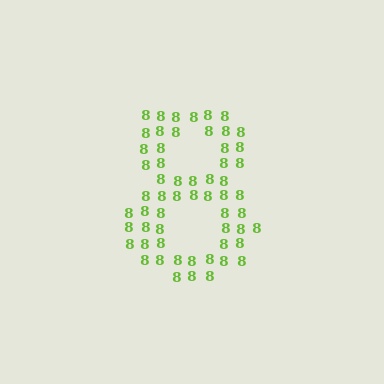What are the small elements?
The small elements are digit 8's.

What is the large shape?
The large shape is the digit 8.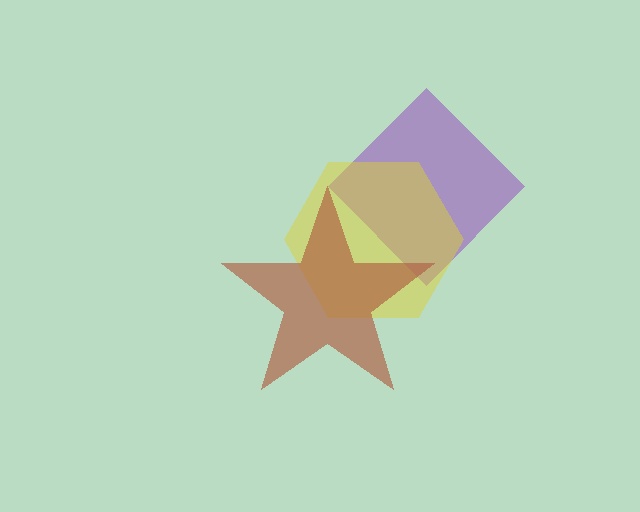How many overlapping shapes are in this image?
There are 3 overlapping shapes in the image.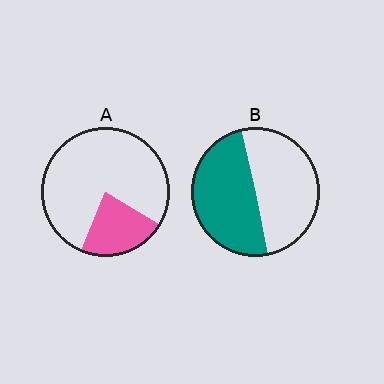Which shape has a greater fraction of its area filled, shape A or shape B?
Shape B.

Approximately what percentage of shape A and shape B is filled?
A is approximately 25% and B is approximately 50%.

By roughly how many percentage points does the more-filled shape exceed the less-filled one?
By roughly 25 percentage points (B over A).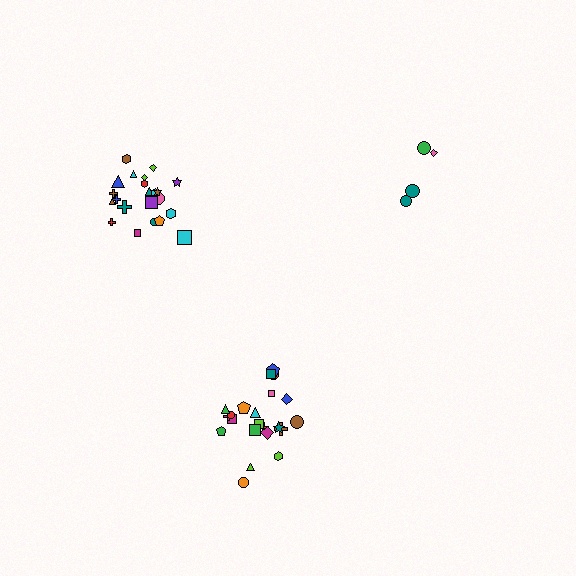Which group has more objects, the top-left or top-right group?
The top-left group.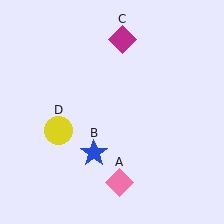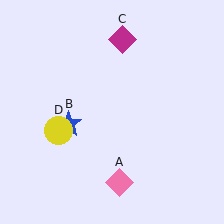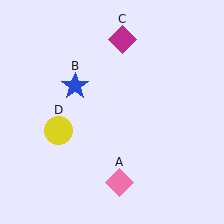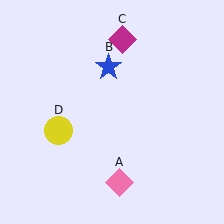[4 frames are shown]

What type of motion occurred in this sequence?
The blue star (object B) rotated clockwise around the center of the scene.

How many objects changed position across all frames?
1 object changed position: blue star (object B).